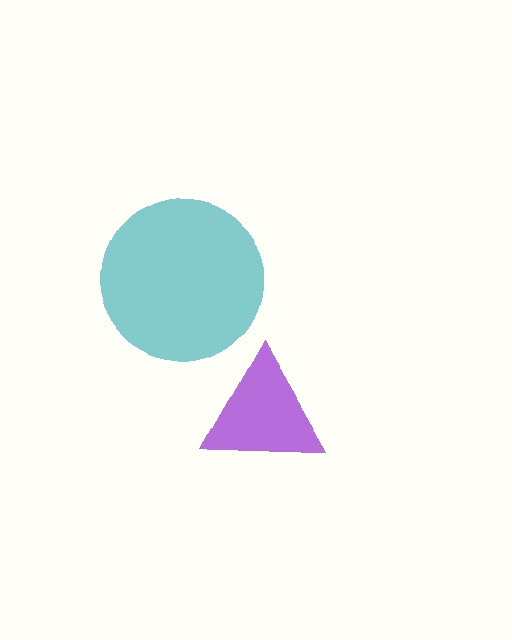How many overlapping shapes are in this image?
There are 2 overlapping shapes in the image.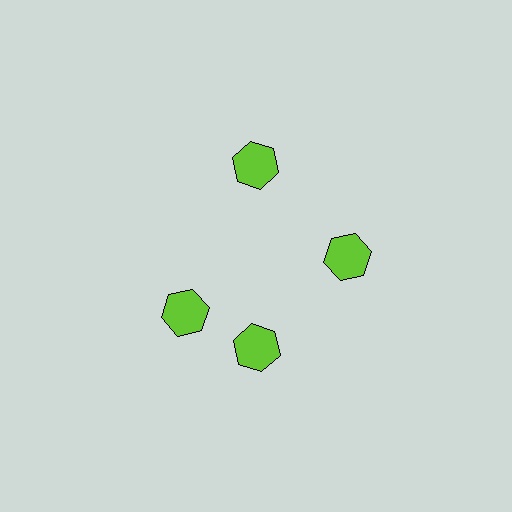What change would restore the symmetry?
The symmetry would be restored by rotating it back into even spacing with its neighbors so that all 4 hexagons sit at equal angles and equal distance from the center.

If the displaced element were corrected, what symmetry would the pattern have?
It would have 4-fold rotational symmetry — the pattern would map onto itself every 90 degrees.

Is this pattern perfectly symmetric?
No. The 4 lime hexagons are arranged in a ring, but one element near the 9 o'clock position is rotated out of alignment along the ring, breaking the 4-fold rotational symmetry.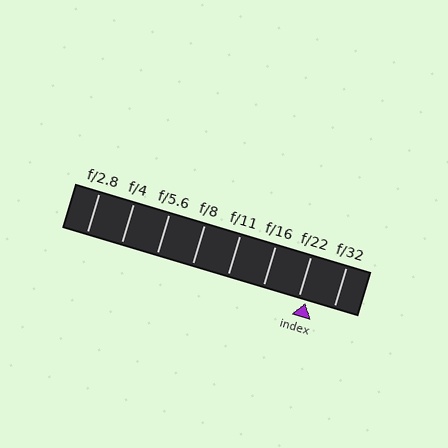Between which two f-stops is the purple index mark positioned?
The index mark is between f/22 and f/32.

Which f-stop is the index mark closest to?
The index mark is closest to f/22.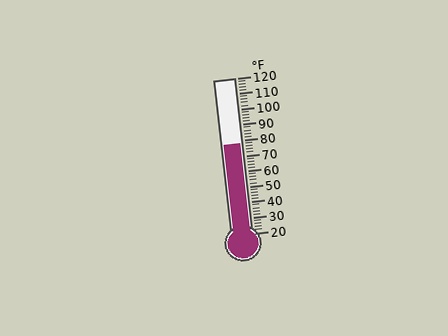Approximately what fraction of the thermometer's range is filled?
The thermometer is filled to approximately 60% of its range.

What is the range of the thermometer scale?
The thermometer scale ranges from 20°F to 120°F.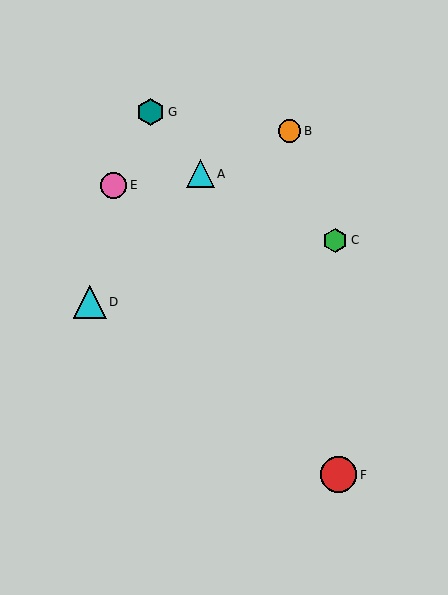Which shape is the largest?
The red circle (labeled F) is the largest.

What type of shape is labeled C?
Shape C is a green hexagon.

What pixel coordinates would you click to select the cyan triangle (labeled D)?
Click at (90, 302) to select the cyan triangle D.